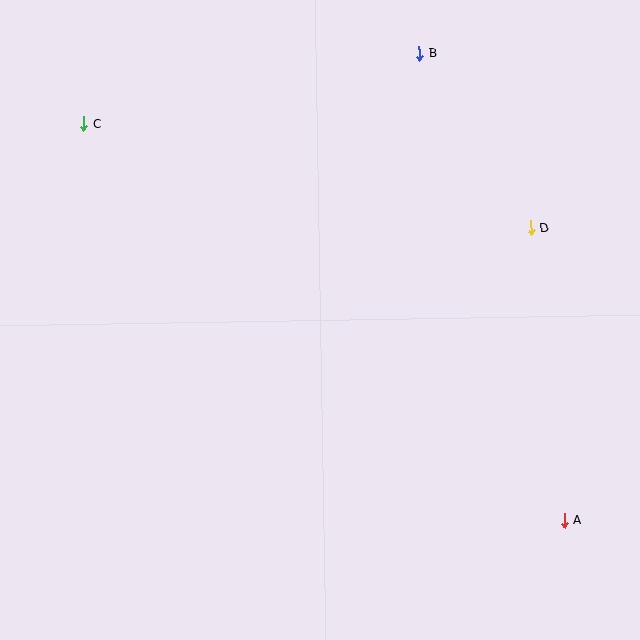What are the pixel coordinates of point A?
Point A is at (565, 520).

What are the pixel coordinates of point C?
Point C is at (83, 123).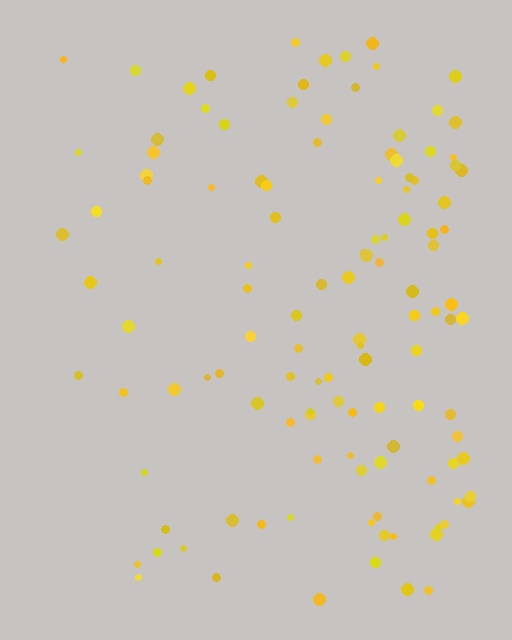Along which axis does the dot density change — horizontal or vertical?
Horizontal.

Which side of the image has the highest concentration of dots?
The right.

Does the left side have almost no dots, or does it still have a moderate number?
Still a moderate number, just noticeably fewer than the right.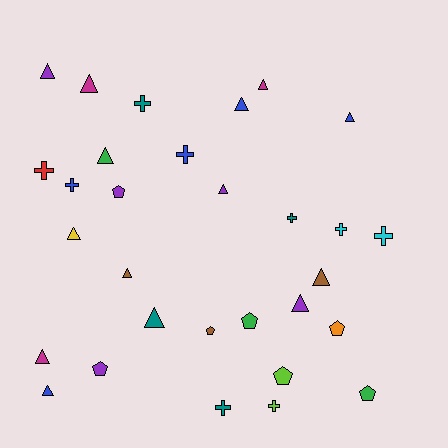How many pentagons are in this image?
There are 7 pentagons.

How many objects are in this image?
There are 30 objects.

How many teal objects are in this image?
There are 4 teal objects.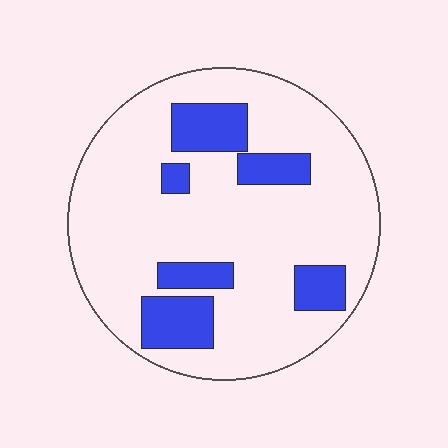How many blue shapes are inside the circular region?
6.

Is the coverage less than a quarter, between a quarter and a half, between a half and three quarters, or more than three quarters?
Less than a quarter.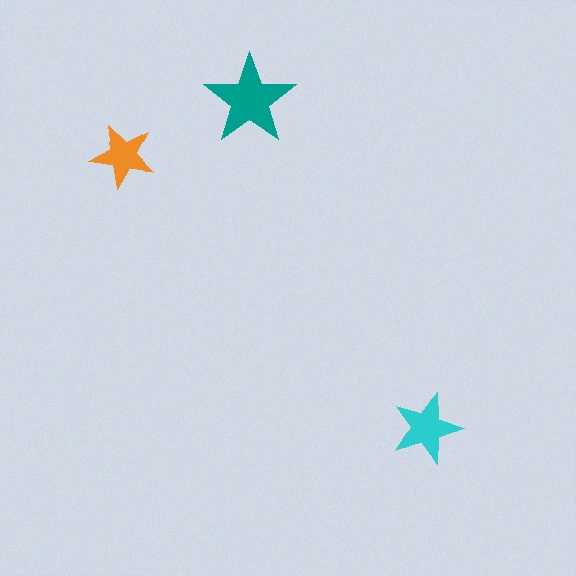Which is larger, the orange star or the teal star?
The teal one.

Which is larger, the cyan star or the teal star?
The teal one.